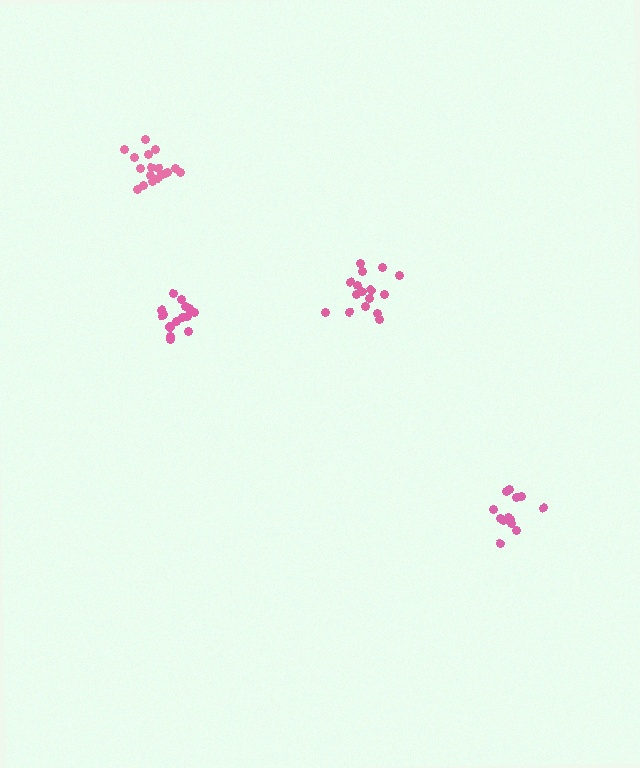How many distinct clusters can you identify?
There are 4 distinct clusters.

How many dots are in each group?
Group 1: 16 dots, Group 2: 13 dots, Group 3: 18 dots, Group 4: 15 dots (62 total).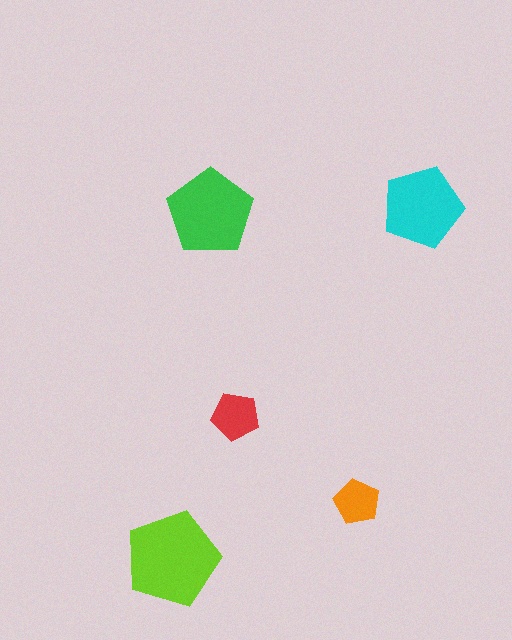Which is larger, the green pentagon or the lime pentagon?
The lime one.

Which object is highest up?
The cyan pentagon is topmost.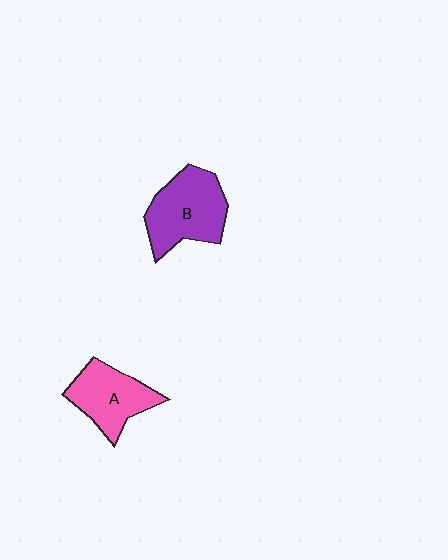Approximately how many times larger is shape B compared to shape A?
Approximately 1.2 times.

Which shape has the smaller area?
Shape A (pink).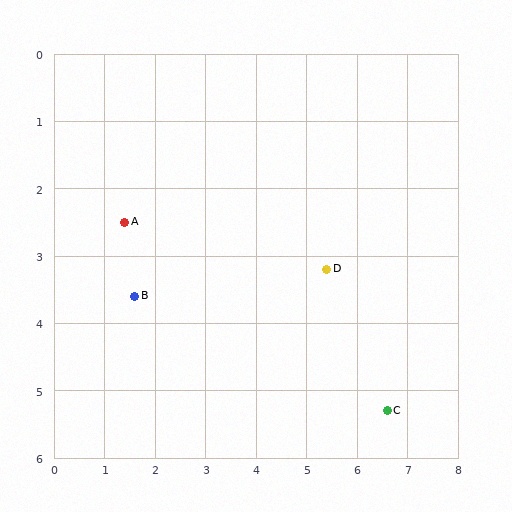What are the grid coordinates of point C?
Point C is at approximately (6.6, 5.3).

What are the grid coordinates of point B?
Point B is at approximately (1.6, 3.6).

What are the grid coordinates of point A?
Point A is at approximately (1.4, 2.5).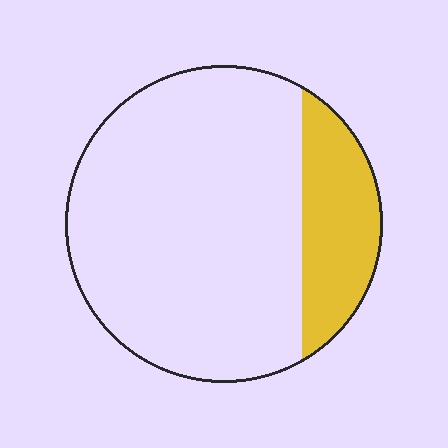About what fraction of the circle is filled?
About one fifth (1/5).